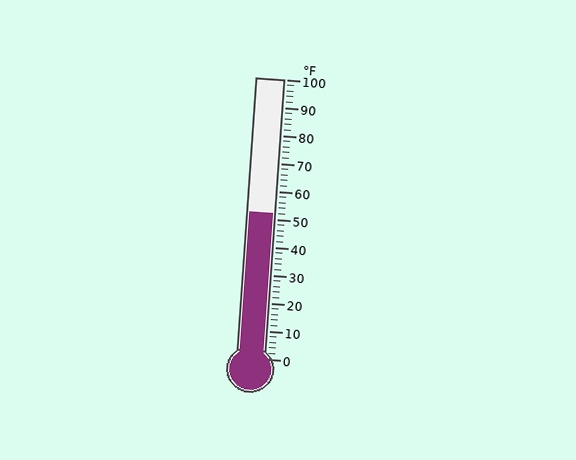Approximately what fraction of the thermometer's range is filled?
The thermometer is filled to approximately 50% of its range.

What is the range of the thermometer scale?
The thermometer scale ranges from 0°F to 100°F.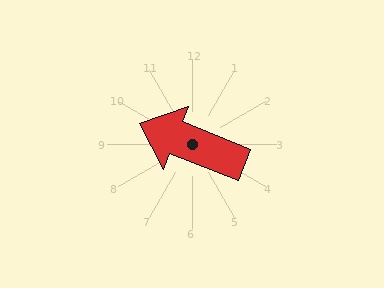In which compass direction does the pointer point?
West.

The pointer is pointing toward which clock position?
Roughly 10 o'clock.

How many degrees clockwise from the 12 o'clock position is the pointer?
Approximately 292 degrees.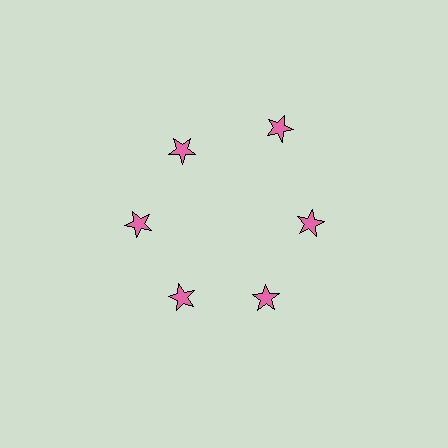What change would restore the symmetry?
The symmetry would be restored by moving it inward, back onto the ring so that all 6 stars sit at equal angles and equal distance from the center.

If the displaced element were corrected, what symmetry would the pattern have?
It would have 6-fold rotational symmetry — the pattern would map onto itself every 60 degrees.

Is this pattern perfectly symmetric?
No. The 6 pink stars are arranged in a ring, but one element near the 1 o'clock position is pushed outward from the center, breaking the 6-fold rotational symmetry.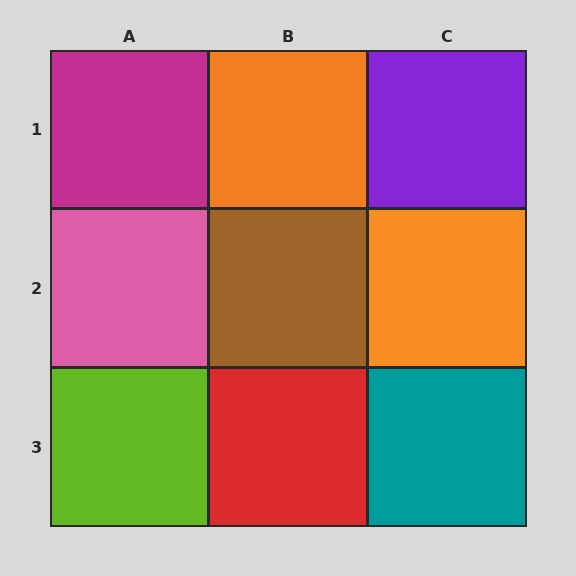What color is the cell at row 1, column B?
Orange.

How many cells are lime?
1 cell is lime.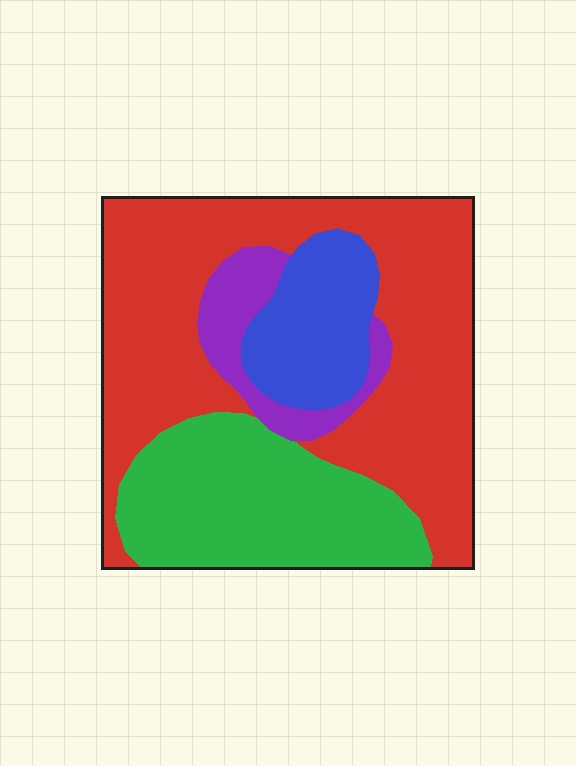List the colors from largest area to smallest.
From largest to smallest: red, green, blue, purple.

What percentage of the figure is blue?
Blue covers roughly 15% of the figure.